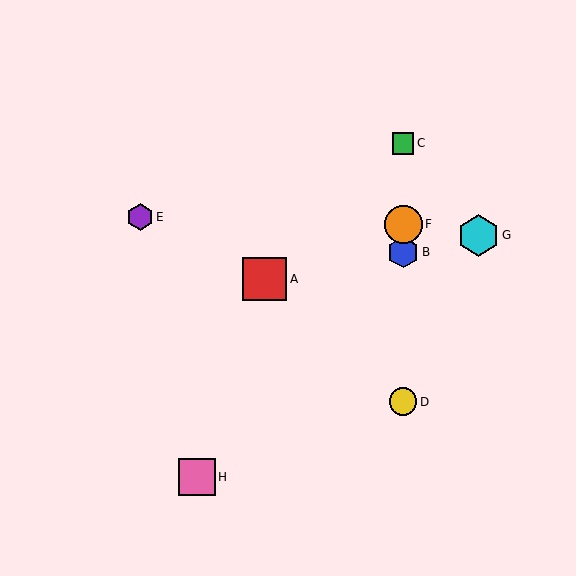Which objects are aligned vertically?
Objects B, C, D, F are aligned vertically.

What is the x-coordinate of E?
Object E is at x≈140.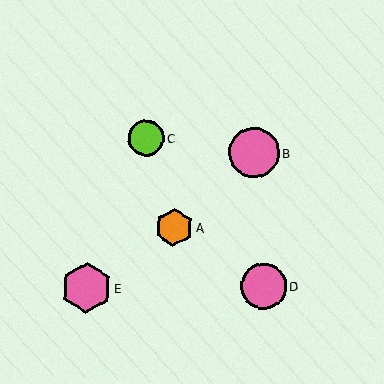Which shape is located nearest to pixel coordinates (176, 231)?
The orange hexagon (labeled A) at (174, 228) is nearest to that location.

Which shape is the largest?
The pink circle (labeled B) is the largest.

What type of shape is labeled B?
Shape B is a pink circle.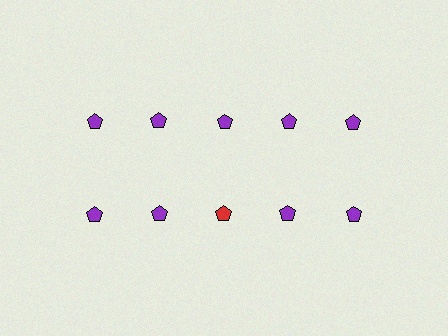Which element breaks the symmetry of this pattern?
The red pentagon in the second row, center column breaks the symmetry. All other shapes are purple pentagons.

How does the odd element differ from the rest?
It has a different color: red instead of purple.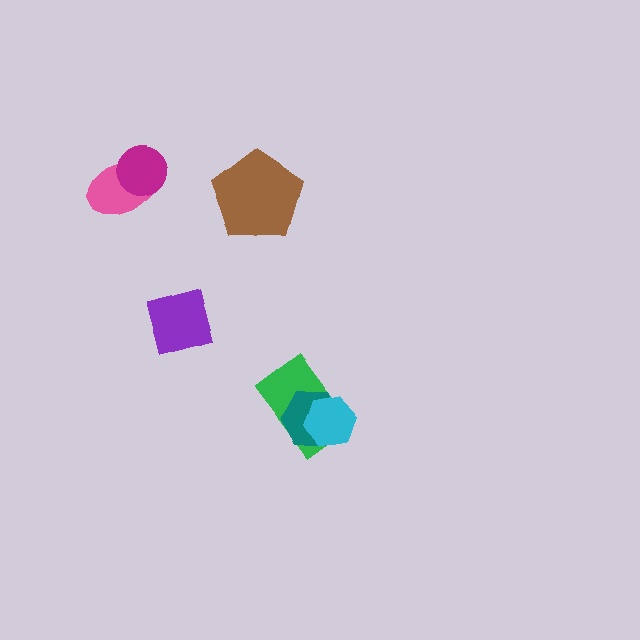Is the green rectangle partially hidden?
Yes, it is partially covered by another shape.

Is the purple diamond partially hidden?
No, no other shape covers it.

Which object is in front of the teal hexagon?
The cyan hexagon is in front of the teal hexagon.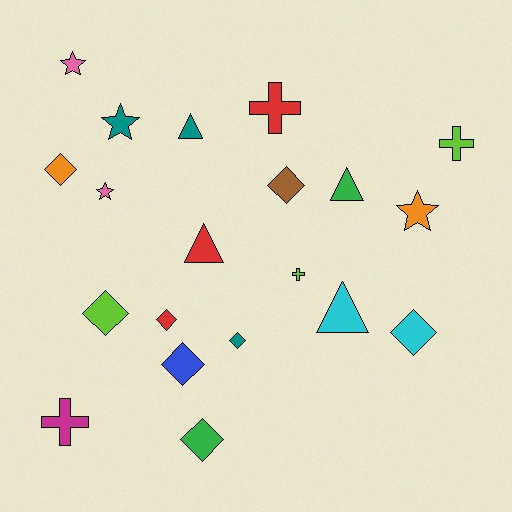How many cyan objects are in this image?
There are 2 cyan objects.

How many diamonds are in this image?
There are 8 diamonds.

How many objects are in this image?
There are 20 objects.